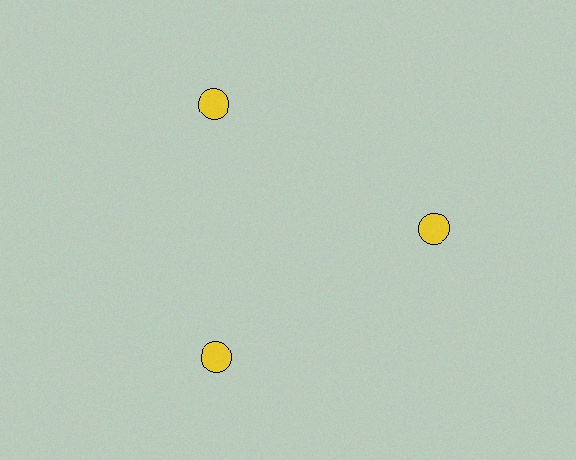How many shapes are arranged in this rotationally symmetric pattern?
There are 3 shapes, arranged in 3 groups of 1.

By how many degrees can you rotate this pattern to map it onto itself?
The pattern maps onto itself every 120 degrees of rotation.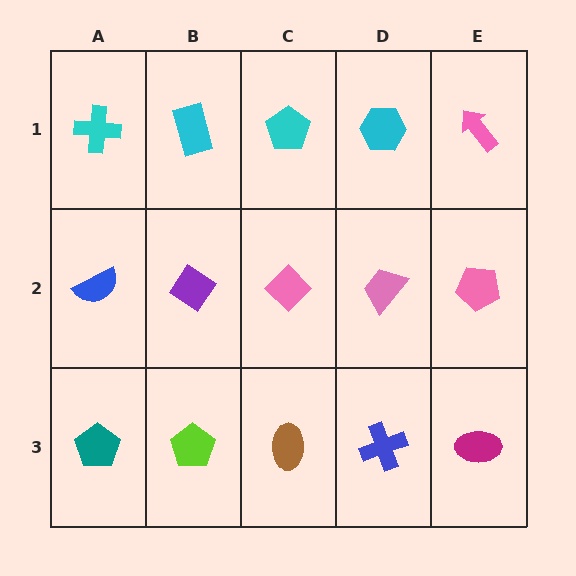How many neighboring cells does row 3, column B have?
3.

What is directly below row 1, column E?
A pink pentagon.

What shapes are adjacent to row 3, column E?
A pink pentagon (row 2, column E), a blue cross (row 3, column D).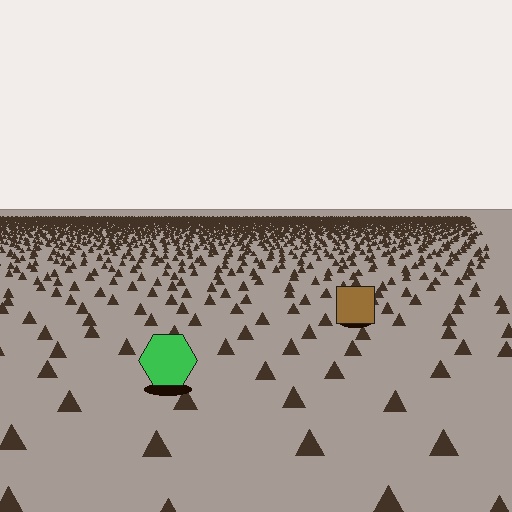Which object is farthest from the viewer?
The brown square is farthest from the viewer. It appears smaller and the ground texture around it is denser.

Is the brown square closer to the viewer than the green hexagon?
No. The green hexagon is closer — you can tell from the texture gradient: the ground texture is coarser near it.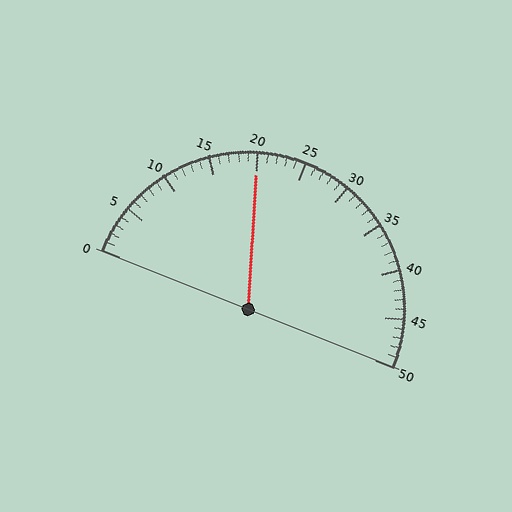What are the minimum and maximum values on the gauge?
The gauge ranges from 0 to 50.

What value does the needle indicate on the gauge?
The needle indicates approximately 20.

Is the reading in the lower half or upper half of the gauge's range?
The reading is in the lower half of the range (0 to 50).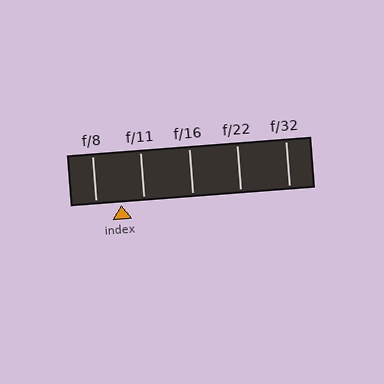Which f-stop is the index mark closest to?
The index mark is closest to f/11.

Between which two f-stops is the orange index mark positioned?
The index mark is between f/8 and f/11.